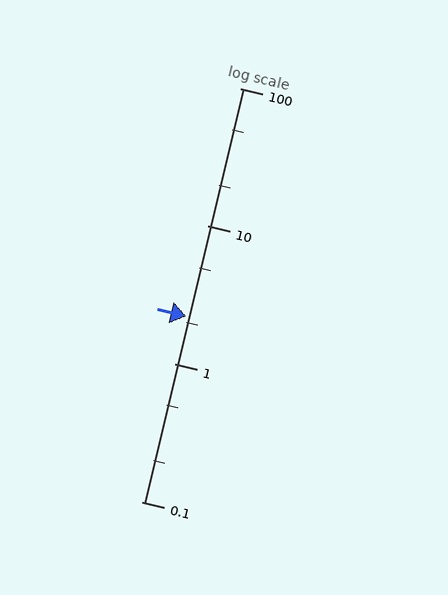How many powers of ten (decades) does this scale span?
The scale spans 3 decades, from 0.1 to 100.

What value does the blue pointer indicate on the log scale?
The pointer indicates approximately 2.2.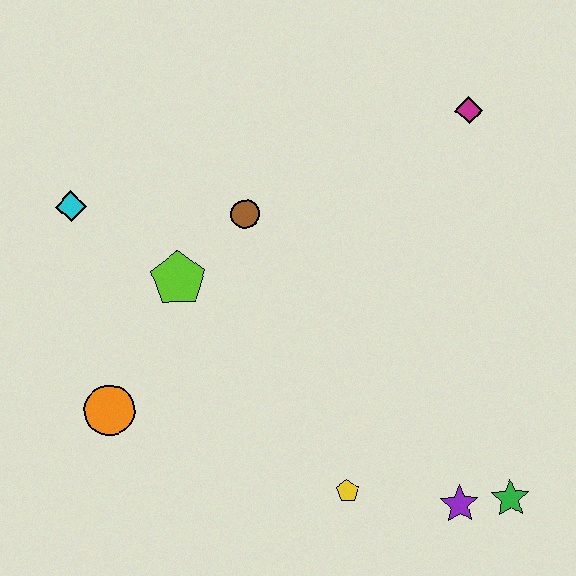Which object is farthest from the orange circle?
The magenta diamond is farthest from the orange circle.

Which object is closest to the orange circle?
The lime pentagon is closest to the orange circle.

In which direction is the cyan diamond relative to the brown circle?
The cyan diamond is to the left of the brown circle.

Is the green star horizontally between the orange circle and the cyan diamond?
No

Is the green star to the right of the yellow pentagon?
Yes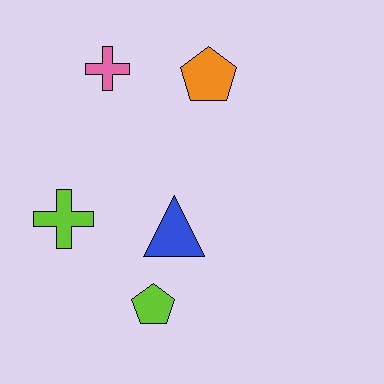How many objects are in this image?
There are 5 objects.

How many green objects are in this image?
There are no green objects.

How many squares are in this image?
There are no squares.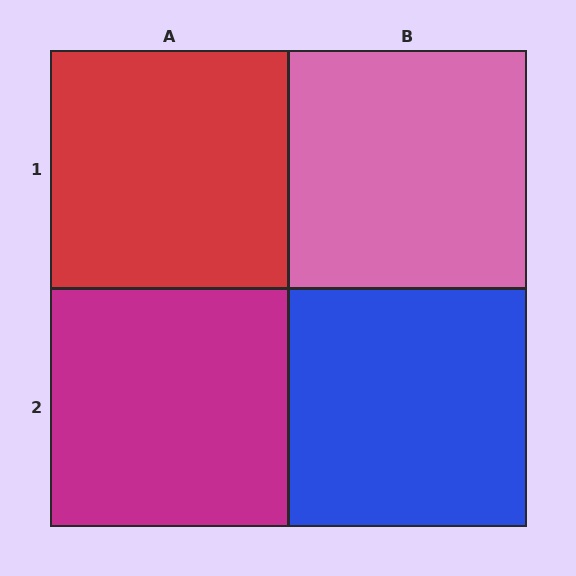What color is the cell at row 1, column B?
Pink.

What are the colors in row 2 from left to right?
Magenta, blue.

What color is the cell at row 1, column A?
Red.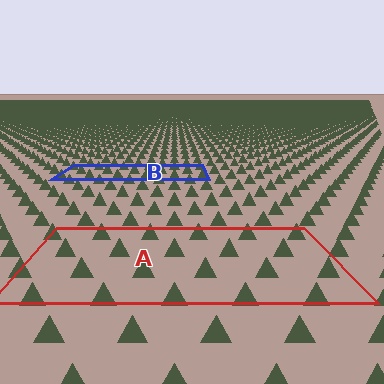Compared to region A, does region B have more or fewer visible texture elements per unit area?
Region B has more texture elements per unit area — they are packed more densely because it is farther away.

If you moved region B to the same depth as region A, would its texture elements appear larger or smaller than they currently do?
They would appear larger. At a closer depth, the same texture elements are projected at a bigger on-screen size.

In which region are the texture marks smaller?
The texture marks are smaller in region B, because it is farther away.